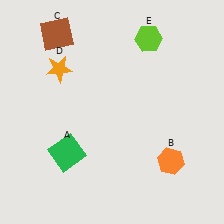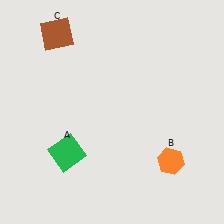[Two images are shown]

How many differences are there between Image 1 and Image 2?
There are 2 differences between the two images.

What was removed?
The lime hexagon (E), the orange star (D) were removed in Image 2.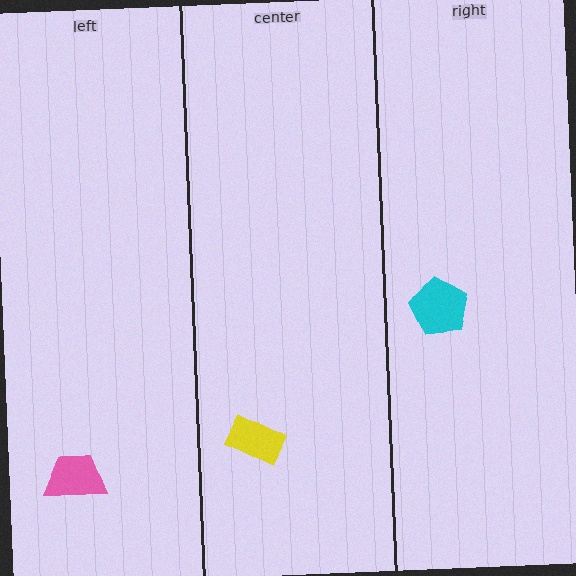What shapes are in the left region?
The pink trapezoid.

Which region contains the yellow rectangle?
The center region.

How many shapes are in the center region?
1.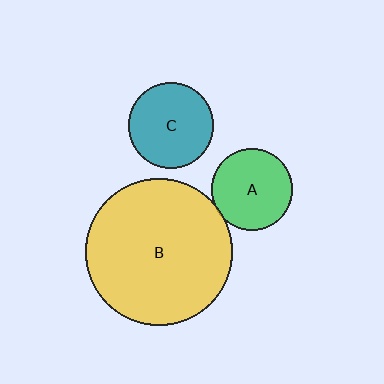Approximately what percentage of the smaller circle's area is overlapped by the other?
Approximately 5%.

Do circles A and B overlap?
Yes.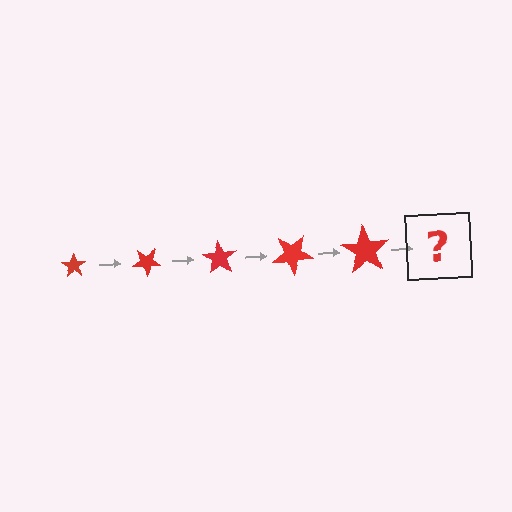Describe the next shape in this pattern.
It should be a star, larger than the previous one and rotated 175 degrees from the start.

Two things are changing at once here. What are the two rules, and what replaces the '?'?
The two rules are that the star grows larger each step and it rotates 35 degrees each step. The '?' should be a star, larger than the previous one and rotated 175 degrees from the start.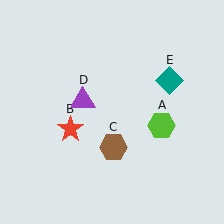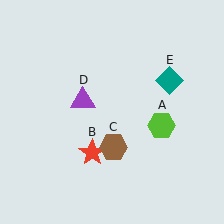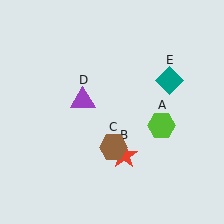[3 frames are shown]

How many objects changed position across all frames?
1 object changed position: red star (object B).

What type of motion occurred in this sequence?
The red star (object B) rotated counterclockwise around the center of the scene.